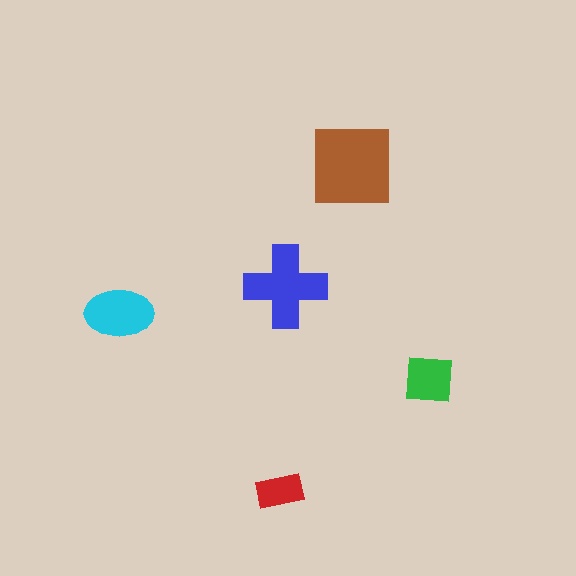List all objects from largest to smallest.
The brown square, the blue cross, the cyan ellipse, the green square, the red rectangle.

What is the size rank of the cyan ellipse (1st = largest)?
3rd.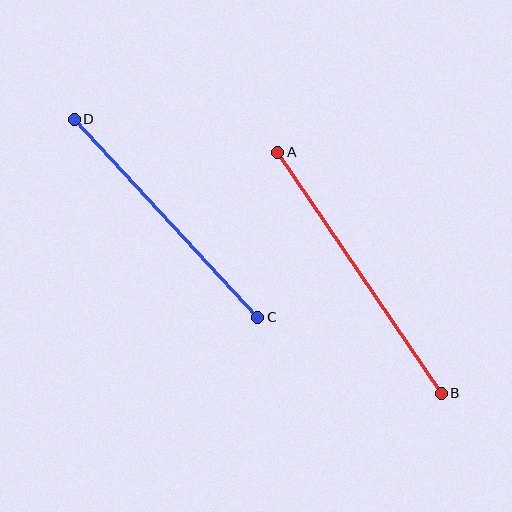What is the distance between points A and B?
The distance is approximately 291 pixels.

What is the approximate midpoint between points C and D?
The midpoint is at approximately (166, 218) pixels.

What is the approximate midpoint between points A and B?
The midpoint is at approximately (359, 273) pixels.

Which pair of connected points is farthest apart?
Points A and B are farthest apart.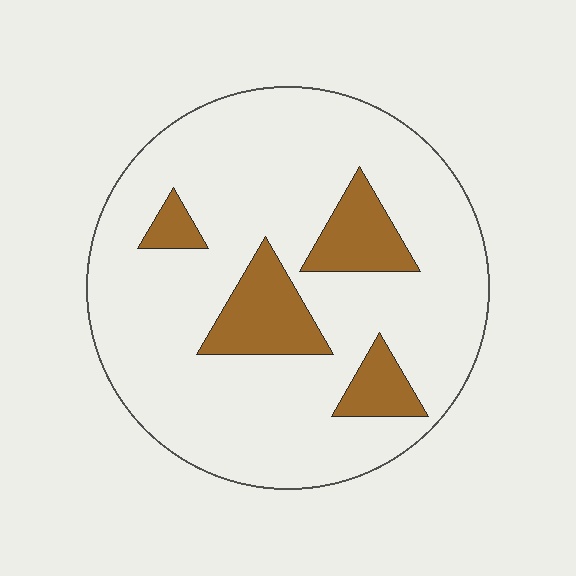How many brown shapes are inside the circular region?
4.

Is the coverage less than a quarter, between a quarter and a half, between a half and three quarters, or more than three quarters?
Less than a quarter.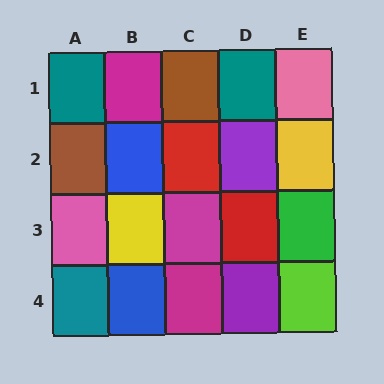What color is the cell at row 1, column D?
Teal.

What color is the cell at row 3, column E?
Green.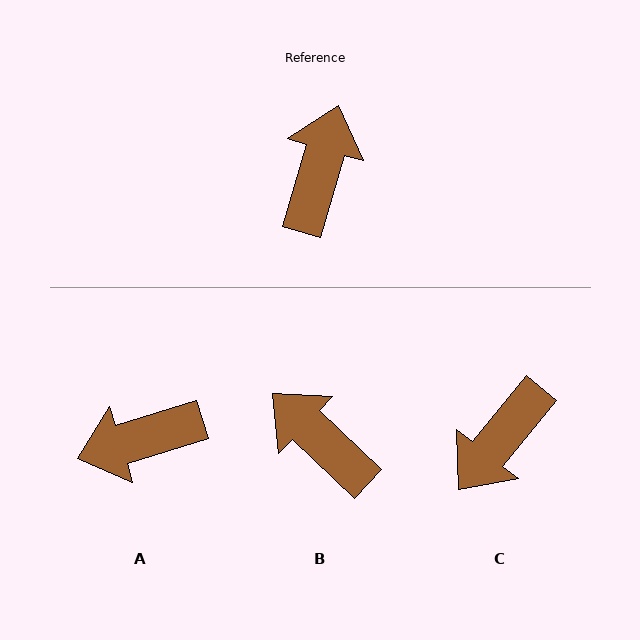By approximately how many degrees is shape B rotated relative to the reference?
Approximately 63 degrees counter-clockwise.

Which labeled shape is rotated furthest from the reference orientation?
C, about 157 degrees away.